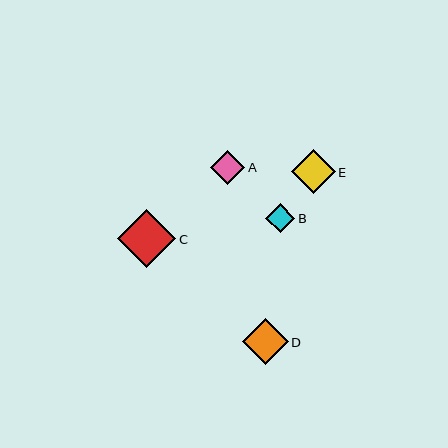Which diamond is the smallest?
Diamond B is the smallest with a size of approximately 29 pixels.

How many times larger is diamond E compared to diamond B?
Diamond E is approximately 1.5 times the size of diamond B.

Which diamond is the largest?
Diamond C is the largest with a size of approximately 58 pixels.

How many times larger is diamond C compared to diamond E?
Diamond C is approximately 1.3 times the size of diamond E.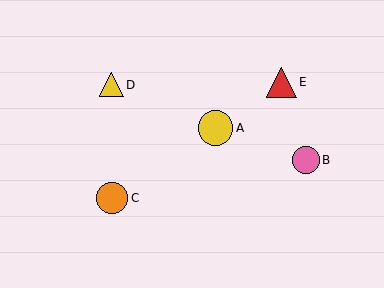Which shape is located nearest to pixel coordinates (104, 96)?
The yellow triangle (labeled D) at (111, 85) is nearest to that location.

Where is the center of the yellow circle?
The center of the yellow circle is at (216, 128).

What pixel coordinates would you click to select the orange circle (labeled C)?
Click at (112, 198) to select the orange circle C.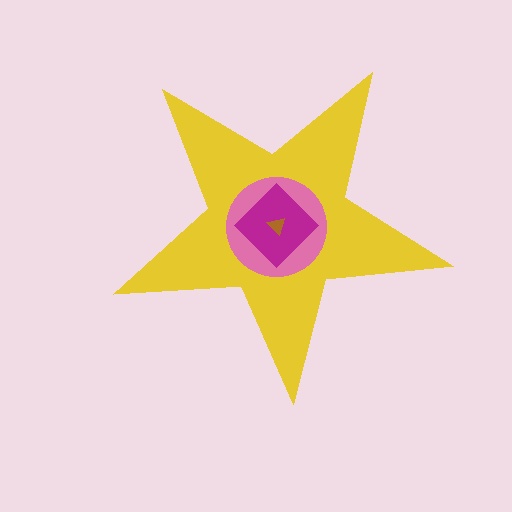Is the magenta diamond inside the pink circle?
Yes.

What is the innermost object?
The brown triangle.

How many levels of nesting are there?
4.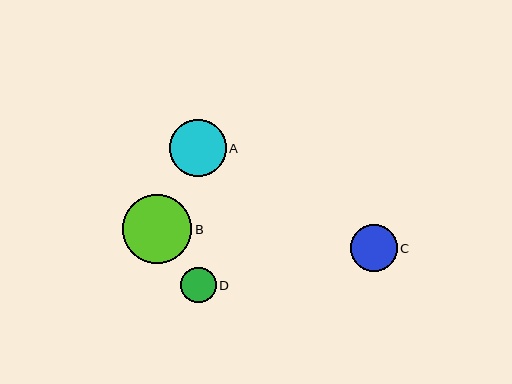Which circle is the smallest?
Circle D is the smallest with a size of approximately 35 pixels.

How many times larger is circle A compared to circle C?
Circle A is approximately 1.2 times the size of circle C.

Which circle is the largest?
Circle B is the largest with a size of approximately 70 pixels.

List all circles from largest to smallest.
From largest to smallest: B, A, C, D.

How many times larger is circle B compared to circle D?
Circle B is approximately 2.0 times the size of circle D.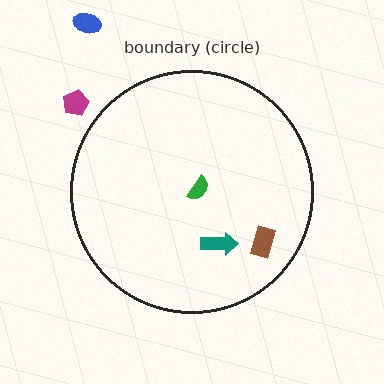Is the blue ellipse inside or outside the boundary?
Outside.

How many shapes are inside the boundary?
3 inside, 2 outside.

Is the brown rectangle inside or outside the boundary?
Inside.